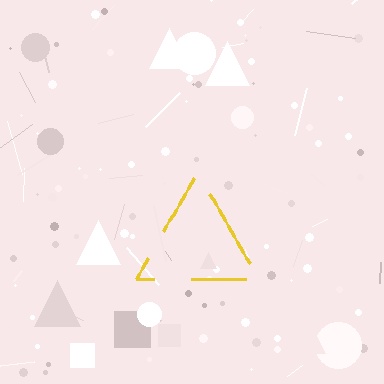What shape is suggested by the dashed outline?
The dashed outline suggests a triangle.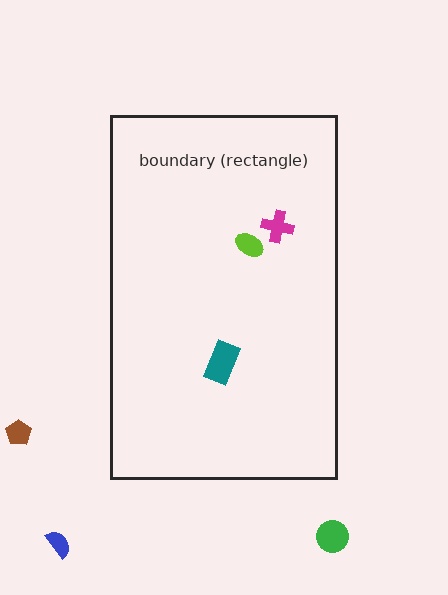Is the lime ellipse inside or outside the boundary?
Inside.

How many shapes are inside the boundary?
3 inside, 3 outside.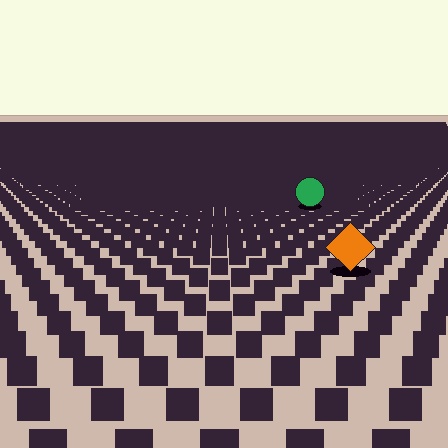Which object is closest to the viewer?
The orange diamond is closest. The texture marks near it are larger and more spread out.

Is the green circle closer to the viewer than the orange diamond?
No. The orange diamond is closer — you can tell from the texture gradient: the ground texture is coarser near it.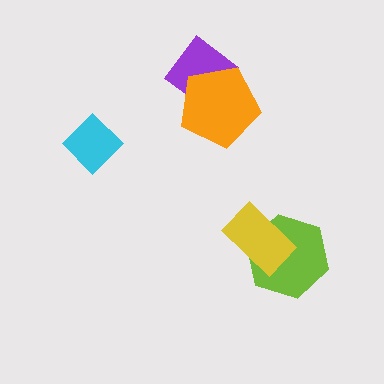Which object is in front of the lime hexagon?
The yellow rectangle is in front of the lime hexagon.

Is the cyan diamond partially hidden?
No, no other shape covers it.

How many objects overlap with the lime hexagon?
1 object overlaps with the lime hexagon.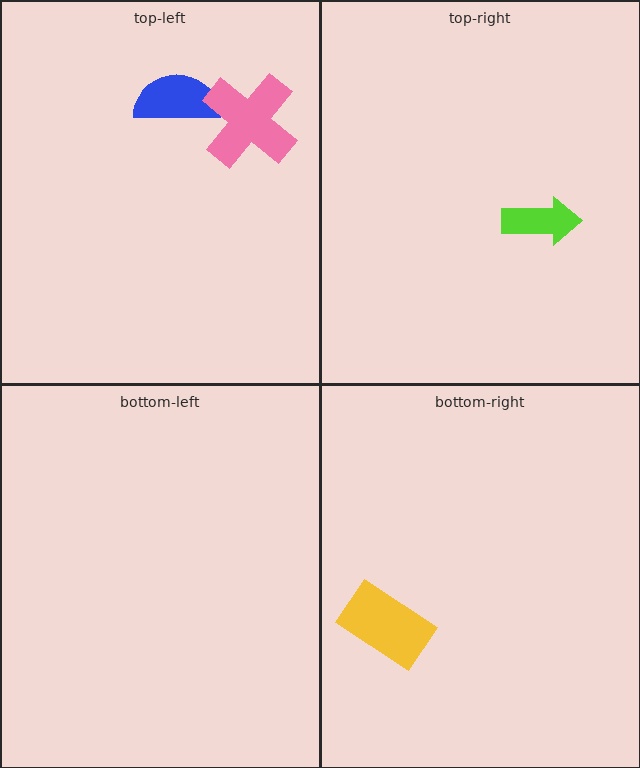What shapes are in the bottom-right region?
The yellow rectangle.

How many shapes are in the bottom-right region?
1.